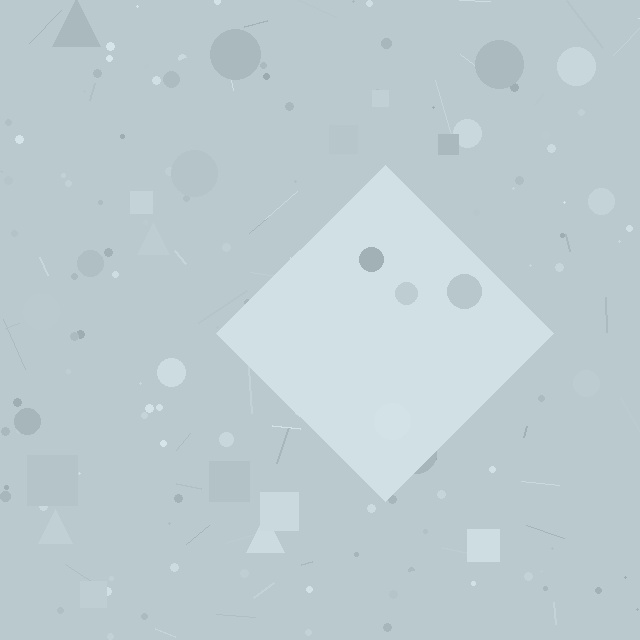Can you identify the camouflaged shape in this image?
The camouflaged shape is a diamond.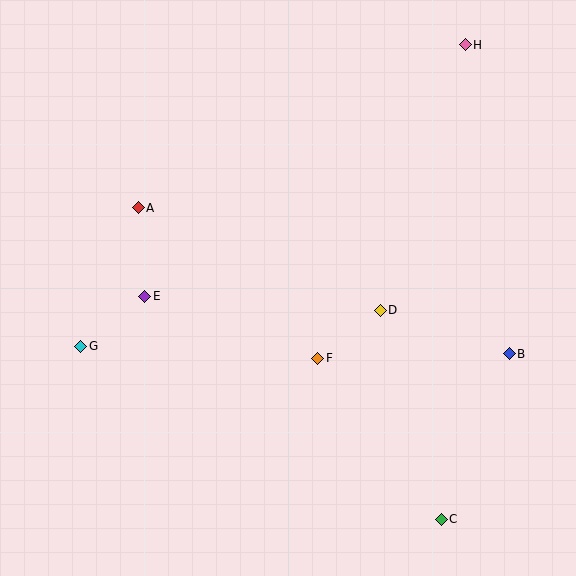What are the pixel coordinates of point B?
Point B is at (509, 354).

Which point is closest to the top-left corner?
Point A is closest to the top-left corner.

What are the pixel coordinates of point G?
Point G is at (81, 346).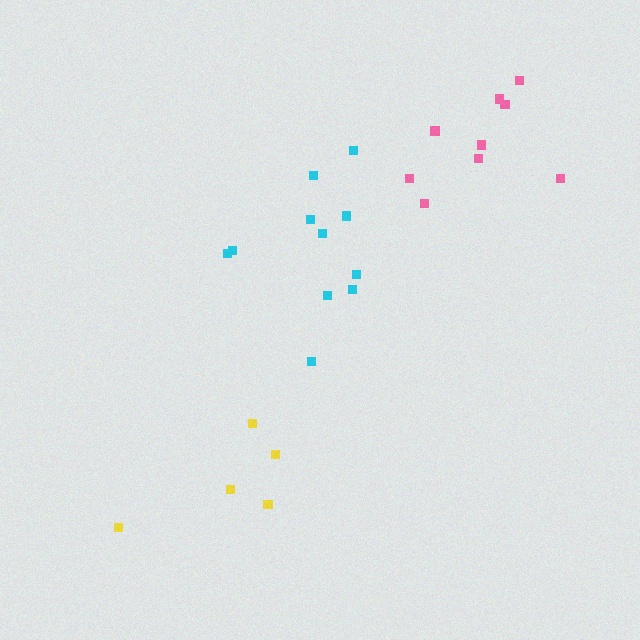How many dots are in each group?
Group 1: 9 dots, Group 2: 5 dots, Group 3: 11 dots (25 total).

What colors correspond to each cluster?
The clusters are colored: pink, yellow, cyan.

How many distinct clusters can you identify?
There are 3 distinct clusters.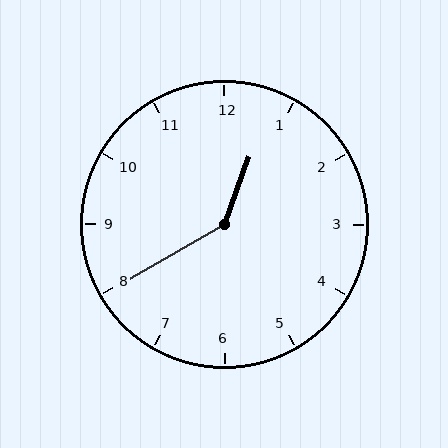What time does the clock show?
12:40.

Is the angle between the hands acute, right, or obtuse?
It is obtuse.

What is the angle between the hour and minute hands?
Approximately 140 degrees.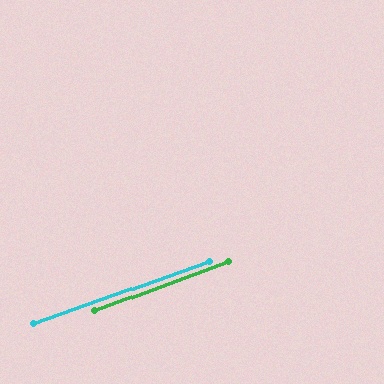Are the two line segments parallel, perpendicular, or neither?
Parallel — their directions differ by only 0.7°.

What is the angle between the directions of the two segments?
Approximately 1 degree.